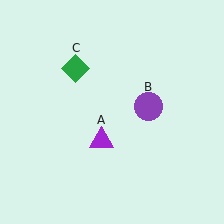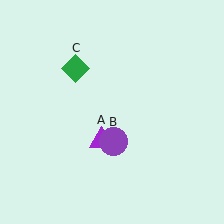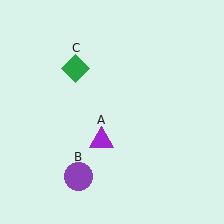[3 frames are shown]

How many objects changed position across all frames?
1 object changed position: purple circle (object B).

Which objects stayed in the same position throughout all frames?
Purple triangle (object A) and green diamond (object C) remained stationary.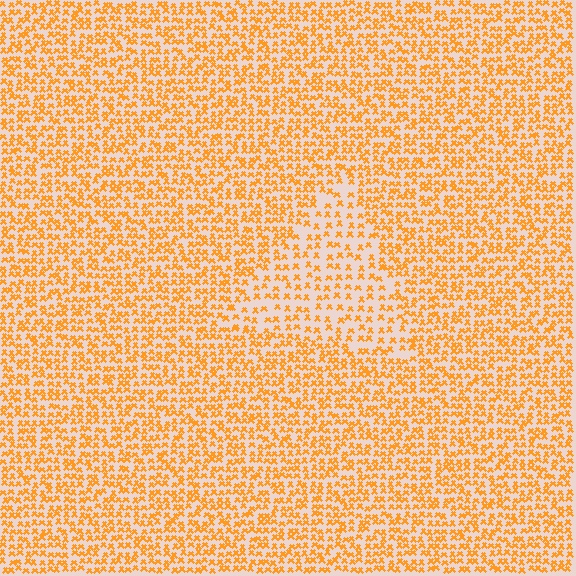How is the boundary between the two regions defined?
The boundary is defined by a change in element density (approximately 1.8x ratio). All elements are the same color, size, and shape.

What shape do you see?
I see a triangle.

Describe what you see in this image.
The image contains small orange elements arranged at two different densities. A triangle-shaped region is visible where the elements are less densely packed than the surrounding area.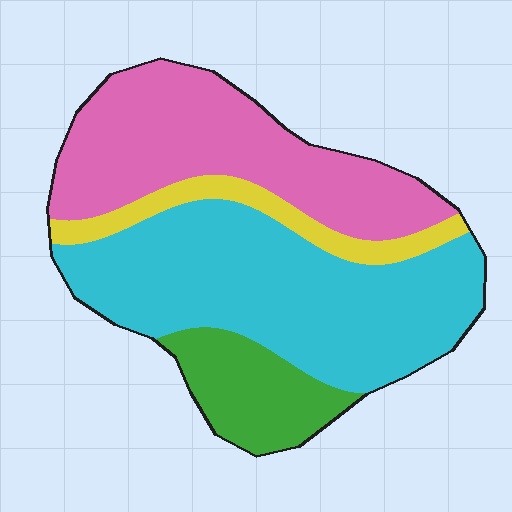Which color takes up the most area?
Cyan, at roughly 45%.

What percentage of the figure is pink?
Pink takes up between a quarter and a half of the figure.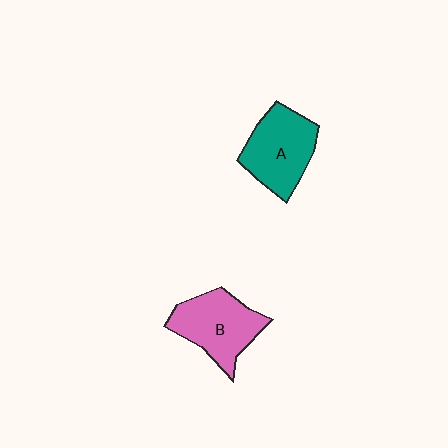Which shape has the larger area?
Shape A (teal).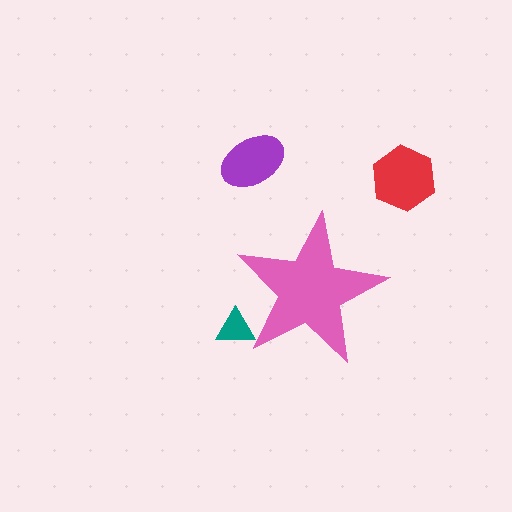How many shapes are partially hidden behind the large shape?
1 shape is partially hidden.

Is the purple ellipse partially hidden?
No, the purple ellipse is fully visible.